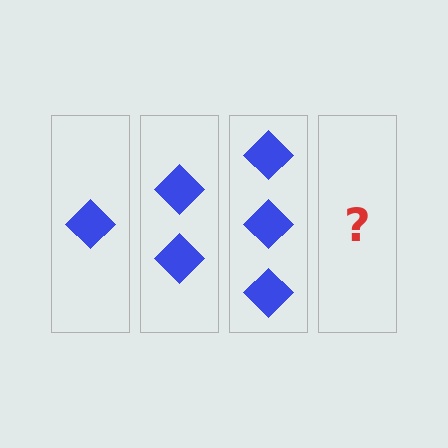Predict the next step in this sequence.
The next step is 4 diamonds.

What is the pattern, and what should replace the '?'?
The pattern is that each step adds one more diamond. The '?' should be 4 diamonds.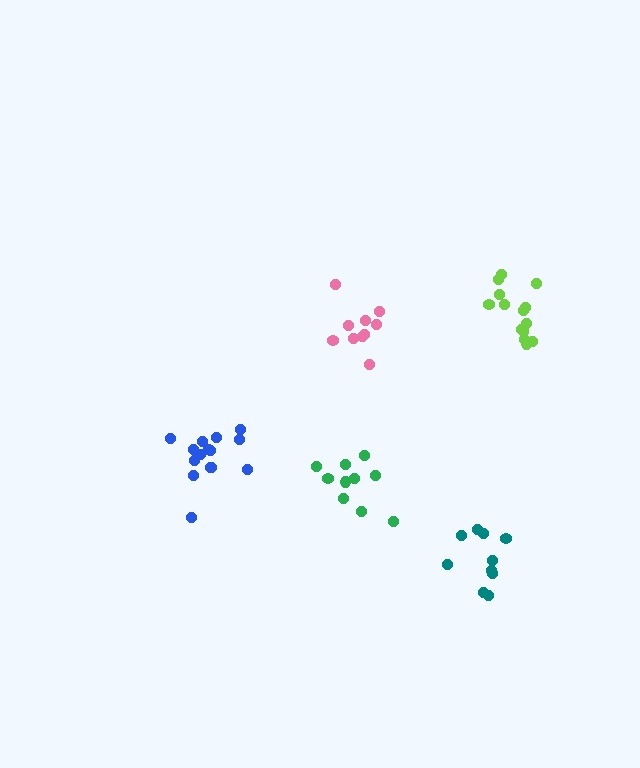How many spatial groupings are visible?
There are 5 spatial groupings.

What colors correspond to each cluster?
The clusters are colored: pink, teal, lime, green, blue.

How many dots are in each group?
Group 1: 10 dots, Group 2: 10 dots, Group 3: 14 dots, Group 4: 10 dots, Group 5: 15 dots (59 total).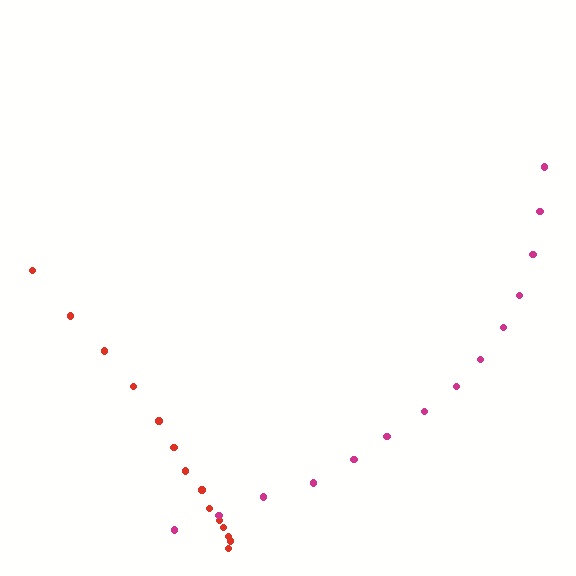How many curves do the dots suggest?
There are 2 distinct paths.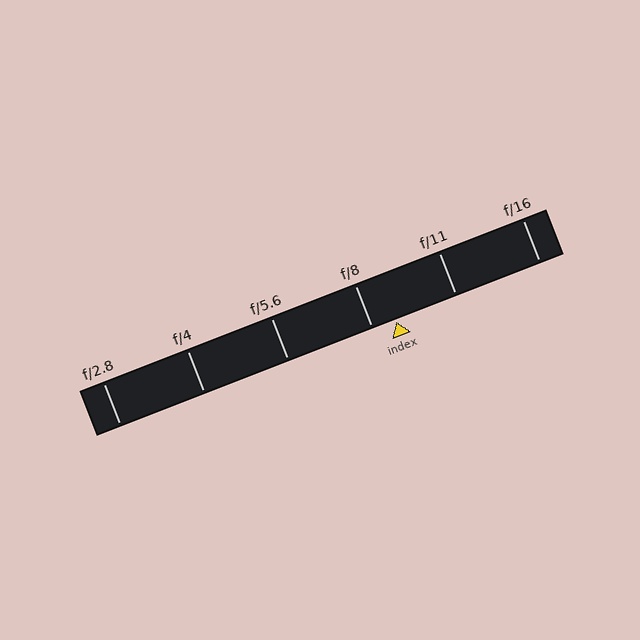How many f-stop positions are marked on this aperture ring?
There are 6 f-stop positions marked.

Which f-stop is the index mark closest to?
The index mark is closest to f/8.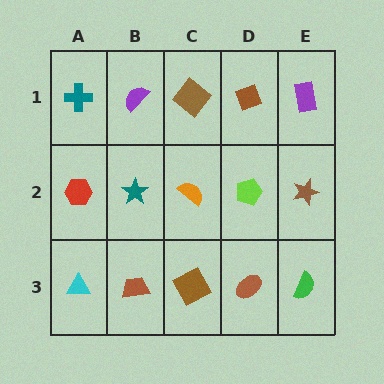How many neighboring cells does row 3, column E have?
2.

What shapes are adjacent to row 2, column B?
A purple semicircle (row 1, column B), a brown trapezoid (row 3, column B), a red hexagon (row 2, column A), an orange semicircle (row 2, column C).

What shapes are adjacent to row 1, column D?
A lime pentagon (row 2, column D), a brown diamond (row 1, column C), a purple rectangle (row 1, column E).